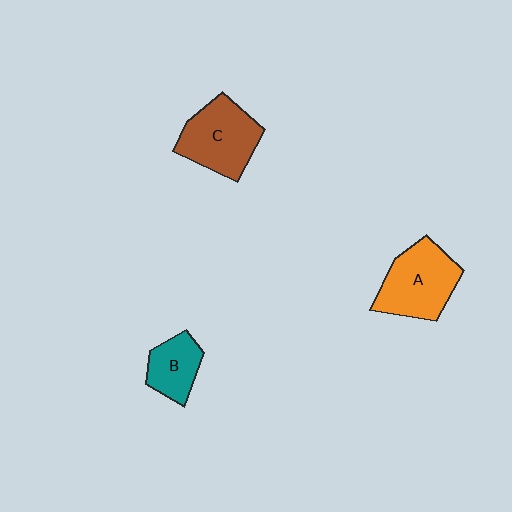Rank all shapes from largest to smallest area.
From largest to smallest: A (orange), C (brown), B (teal).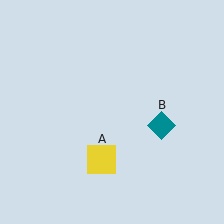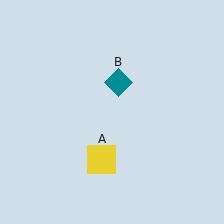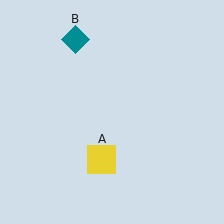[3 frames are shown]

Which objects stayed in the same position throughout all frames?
Yellow square (object A) remained stationary.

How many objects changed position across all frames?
1 object changed position: teal diamond (object B).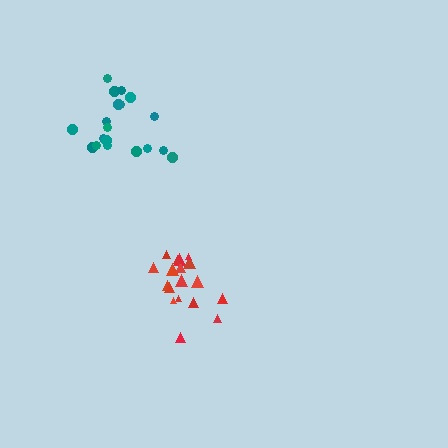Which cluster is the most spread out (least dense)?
Teal.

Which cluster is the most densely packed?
Red.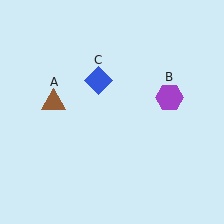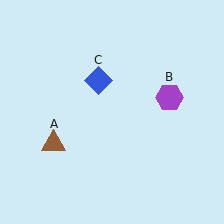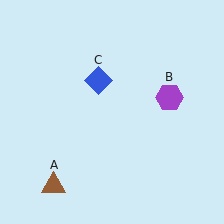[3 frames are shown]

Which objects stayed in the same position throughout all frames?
Purple hexagon (object B) and blue diamond (object C) remained stationary.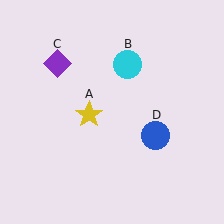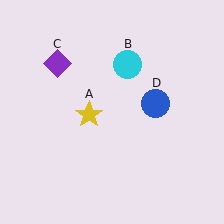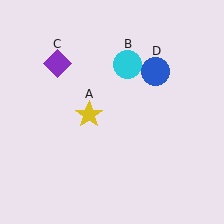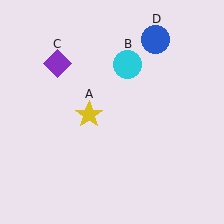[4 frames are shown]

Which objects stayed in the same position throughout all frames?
Yellow star (object A) and cyan circle (object B) and purple diamond (object C) remained stationary.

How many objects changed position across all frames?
1 object changed position: blue circle (object D).